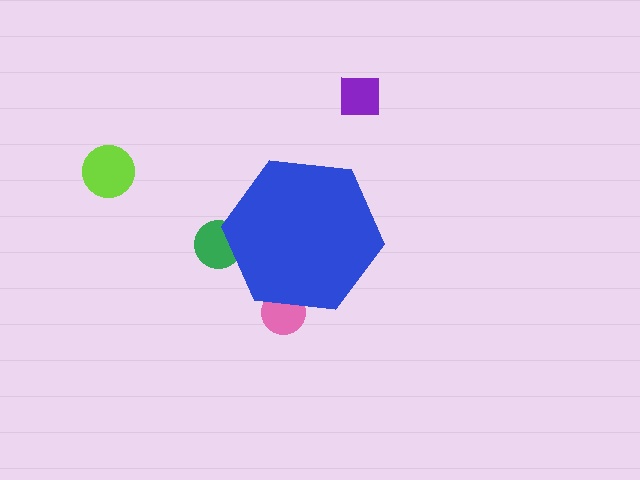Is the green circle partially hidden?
Yes, the green circle is partially hidden behind the blue hexagon.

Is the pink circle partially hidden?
Yes, the pink circle is partially hidden behind the blue hexagon.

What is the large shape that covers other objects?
A blue hexagon.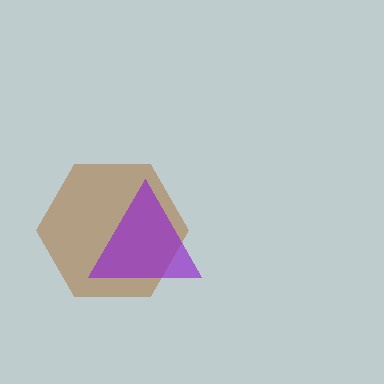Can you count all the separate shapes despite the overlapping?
Yes, there are 2 separate shapes.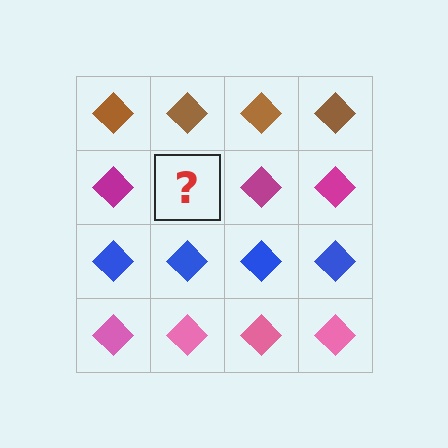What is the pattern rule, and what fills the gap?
The rule is that each row has a consistent color. The gap should be filled with a magenta diamond.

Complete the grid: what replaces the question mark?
The question mark should be replaced with a magenta diamond.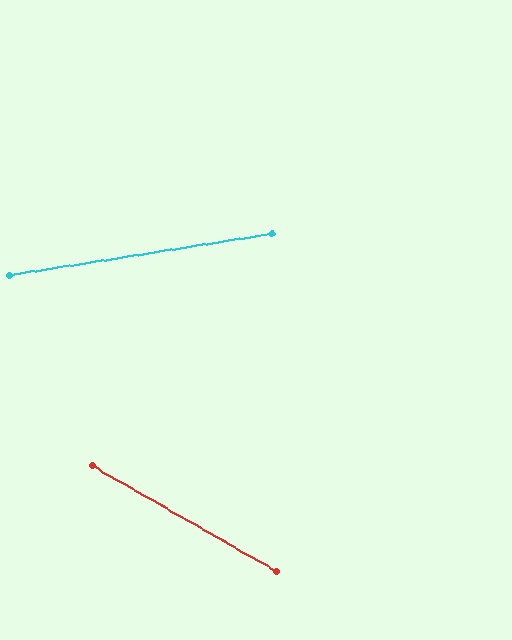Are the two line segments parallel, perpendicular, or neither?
Neither parallel nor perpendicular — they differ by about 39°.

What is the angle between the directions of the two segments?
Approximately 39 degrees.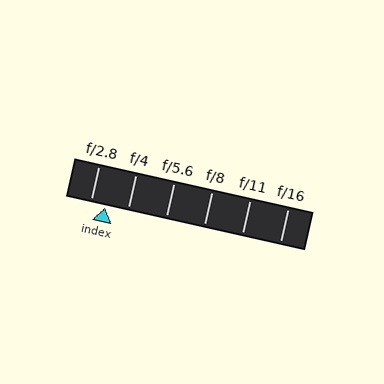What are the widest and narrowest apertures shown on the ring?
The widest aperture shown is f/2.8 and the narrowest is f/16.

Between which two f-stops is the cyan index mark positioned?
The index mark is between f/2.8 and f/4.